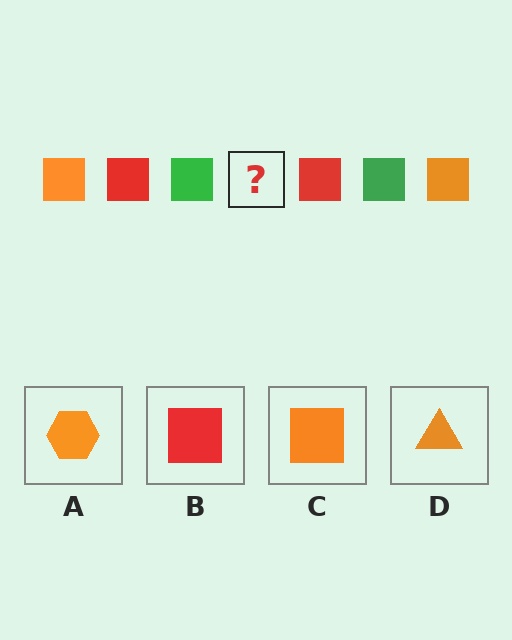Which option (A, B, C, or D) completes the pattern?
C.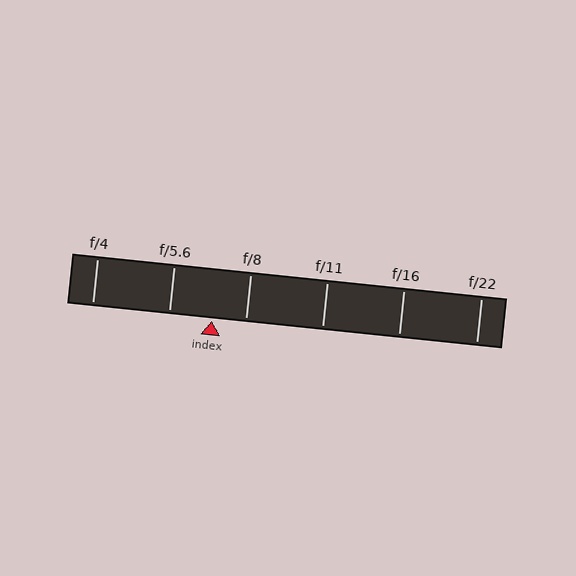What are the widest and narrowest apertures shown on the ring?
The widest aperture shown is f/4 and the narrowest is f/22.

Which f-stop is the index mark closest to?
The index mark is closest to f/8.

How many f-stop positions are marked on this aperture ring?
There are 6 f-stop positions marked.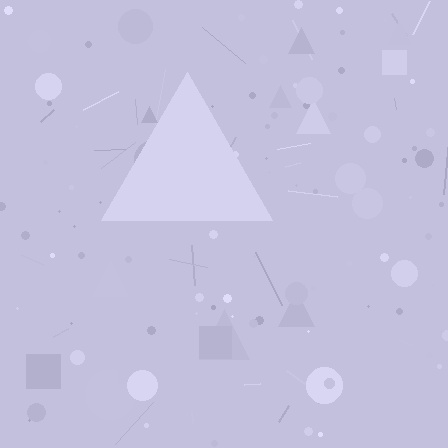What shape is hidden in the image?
A triangle is hidden in the image.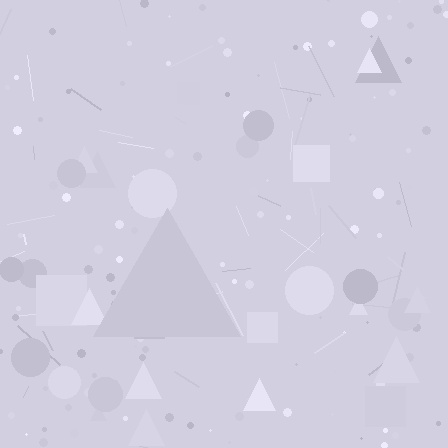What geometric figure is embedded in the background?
A triangle is embedded in the background.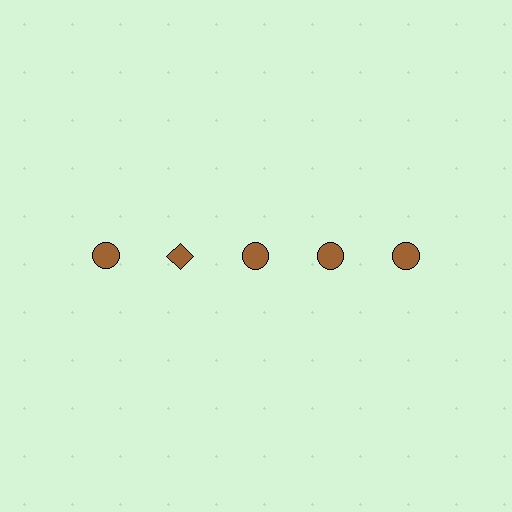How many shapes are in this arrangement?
There are 5 shapes arranged in a grid pattern.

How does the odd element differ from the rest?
It has a different shape: diamond instead of circle.